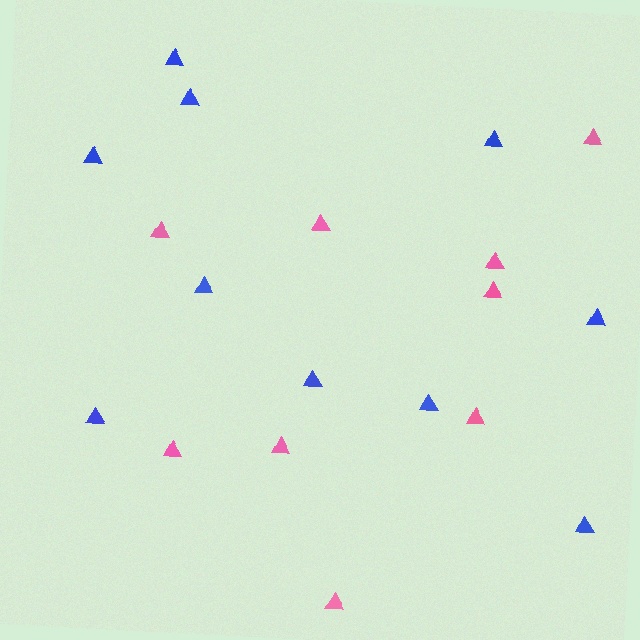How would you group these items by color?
There are 2 groups: one group of blue triangles (10) and one group of pink triangles (9).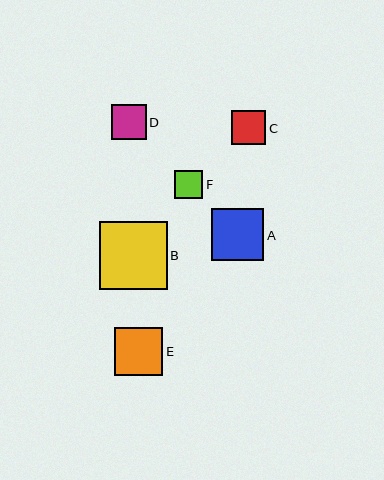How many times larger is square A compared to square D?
Square A is approximately 1.5 times the size of square D.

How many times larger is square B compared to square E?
Square B is approximately 1.4 times the size of square E.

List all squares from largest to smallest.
From largest to smallest: B, A, E, D, C, F.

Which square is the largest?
Square B is the largest with a size of approximately 68 pixels.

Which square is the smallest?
Square F is the smallest with a size of approximately 29 pixels.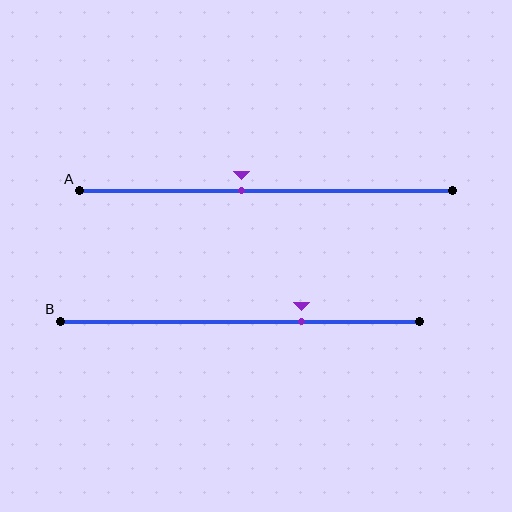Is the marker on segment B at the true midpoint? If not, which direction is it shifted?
No, the marker on segment B is shifted to the right by about 17% of the segment length.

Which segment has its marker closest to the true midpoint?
Segment A has its marker closest to the true midpoint.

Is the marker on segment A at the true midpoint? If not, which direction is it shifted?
No, the marker on segment A is shifted to the left by about 7% of the segment length.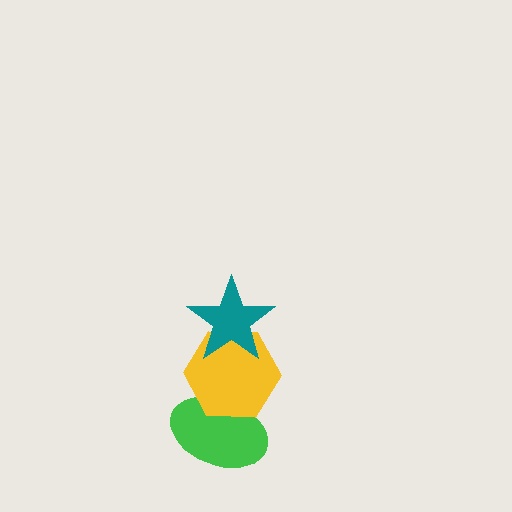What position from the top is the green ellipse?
The green ellipse is 3rd from the top.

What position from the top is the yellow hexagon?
The yellow hexagon is 2nd from the top.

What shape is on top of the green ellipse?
The yellow hexagon is on top of the green ellipse.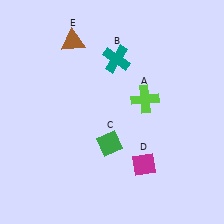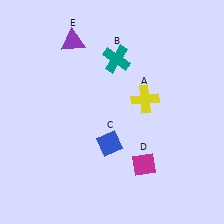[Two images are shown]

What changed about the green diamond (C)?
In Image 1, C is green. In Image 2, it changed to blue.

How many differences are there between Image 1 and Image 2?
There are 3 differences between the two images.